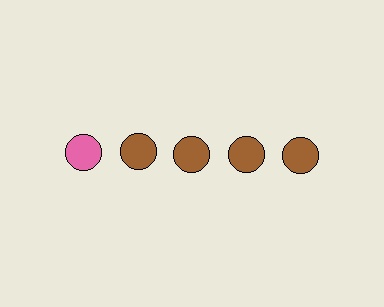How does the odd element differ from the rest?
It has a different color: pink instead of brown.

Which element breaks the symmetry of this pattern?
The pink circle in the top row, leftmost column breaks the symmetry. All other shapes are brown circles.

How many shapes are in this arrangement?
There are 5 shapes arranged in a grid pattern.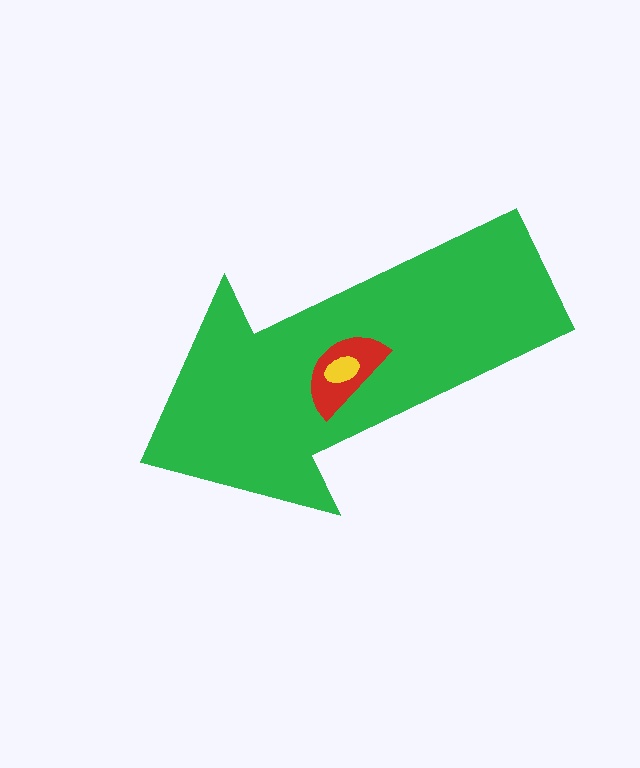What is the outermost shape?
The green arrow.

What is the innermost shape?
The yellow ellipse.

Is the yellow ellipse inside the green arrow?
Yes.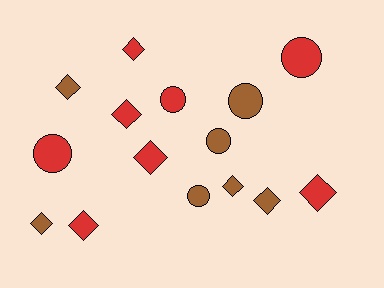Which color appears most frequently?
Red, with 8 objects.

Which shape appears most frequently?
Diamond, with 9 objects.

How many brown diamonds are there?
There are 4 brown diamonds.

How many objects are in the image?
There are 15 objects.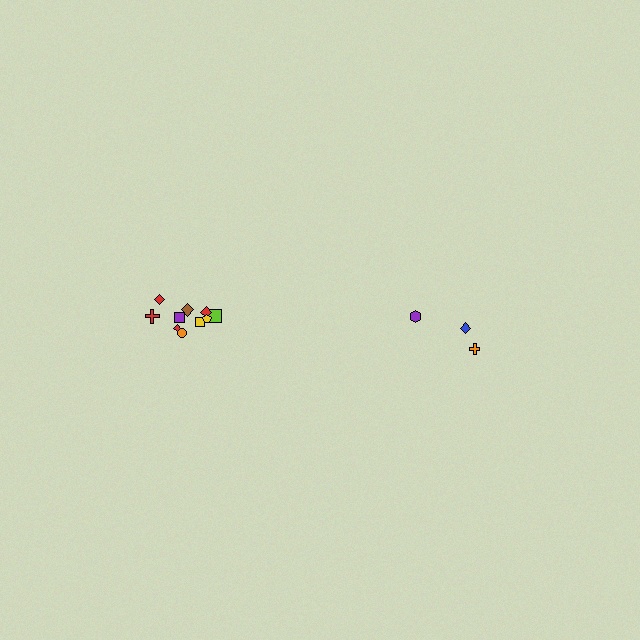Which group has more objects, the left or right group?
The left group.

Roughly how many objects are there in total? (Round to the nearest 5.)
Roughly 15 objects in total.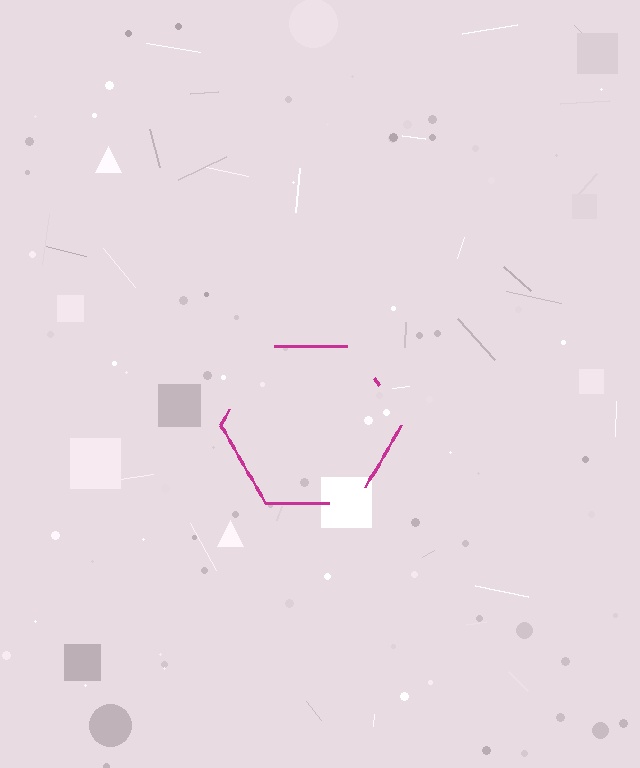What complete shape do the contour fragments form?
The contour fragments form a hexagon.